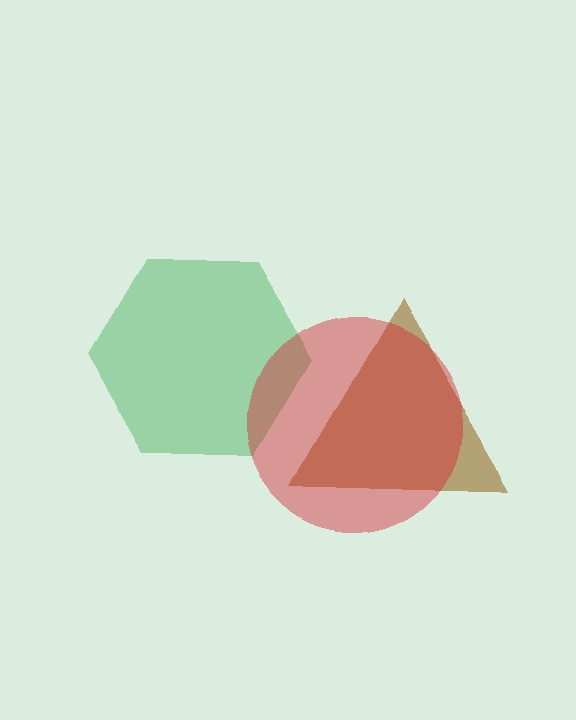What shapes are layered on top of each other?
The layered shapes are: a brown triangle, a green hexagon, a red circle.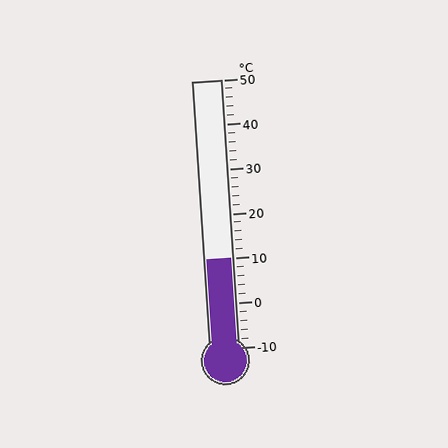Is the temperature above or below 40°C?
The temperature is below 40°C.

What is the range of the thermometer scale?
The thermometer scale ranges from -10°C to 50°C.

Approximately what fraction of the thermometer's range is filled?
The thermometer is filled to approximately 35% of its range.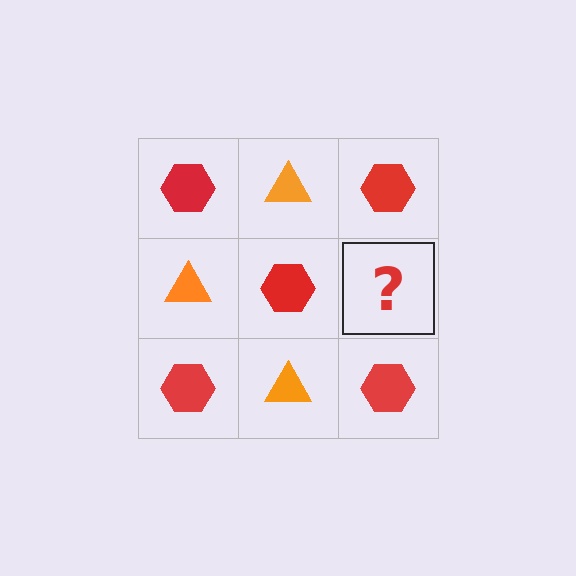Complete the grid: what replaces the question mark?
The question mark should be replaced with an orange triangle.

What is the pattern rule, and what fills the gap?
The rule is that it alternates red hexagon and orange triangle in a checkerboard pattern. The gap should be filled with an orange triangle.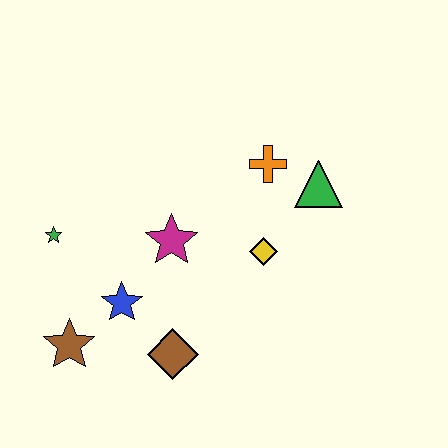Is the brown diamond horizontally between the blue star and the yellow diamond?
Yes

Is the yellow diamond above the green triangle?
No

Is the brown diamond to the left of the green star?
No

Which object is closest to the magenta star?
The blue star is closest to the magenta star.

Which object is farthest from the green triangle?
The brown star is farthest from the green triangle.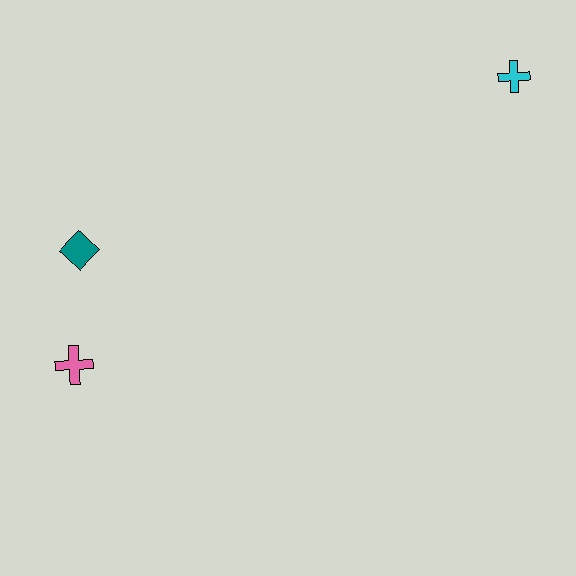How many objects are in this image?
There are 3 objects.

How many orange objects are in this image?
There are no orange objects.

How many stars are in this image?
There are no stars.